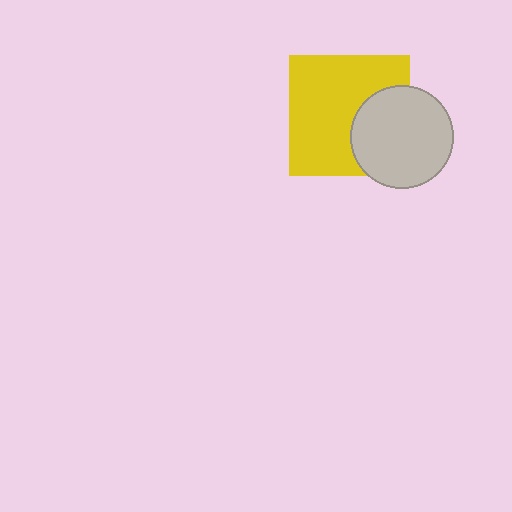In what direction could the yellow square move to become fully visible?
The yellow square could move left. That would shift it out from behind the light gray circle entirely.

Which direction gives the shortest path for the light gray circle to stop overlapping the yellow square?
Moving right gives the shortest separation.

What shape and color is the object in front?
The object in front is a light gray circle.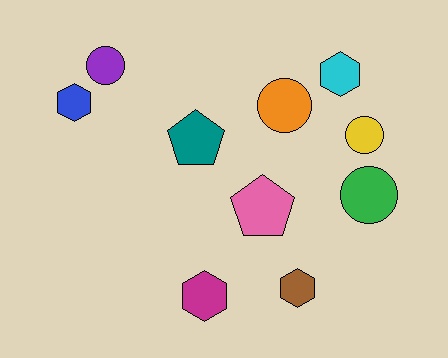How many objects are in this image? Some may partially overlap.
There are 10 objects.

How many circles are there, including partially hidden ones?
There are 4 circles.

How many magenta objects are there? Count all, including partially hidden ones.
There is 1 magenta object.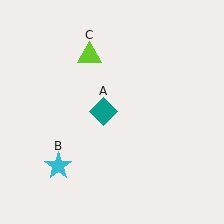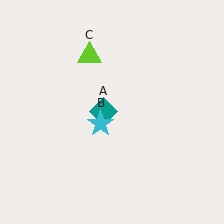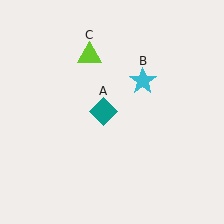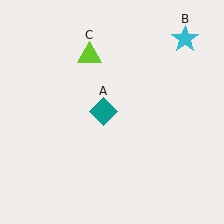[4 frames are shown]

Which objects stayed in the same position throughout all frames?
Teal diamond (object A) and lime triangle (object C) remained stationary.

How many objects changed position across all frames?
1 object changed position: cyan star (object B).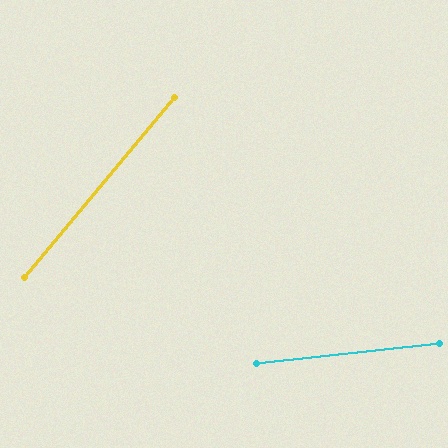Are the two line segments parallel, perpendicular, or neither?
Neither parallel nor perpendicular — they differ by about 44°.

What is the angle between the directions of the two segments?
Approximately 44 degrees.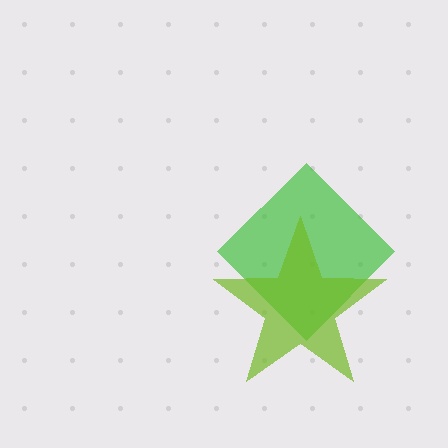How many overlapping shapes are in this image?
There are 2 overlapping shapes in the image.